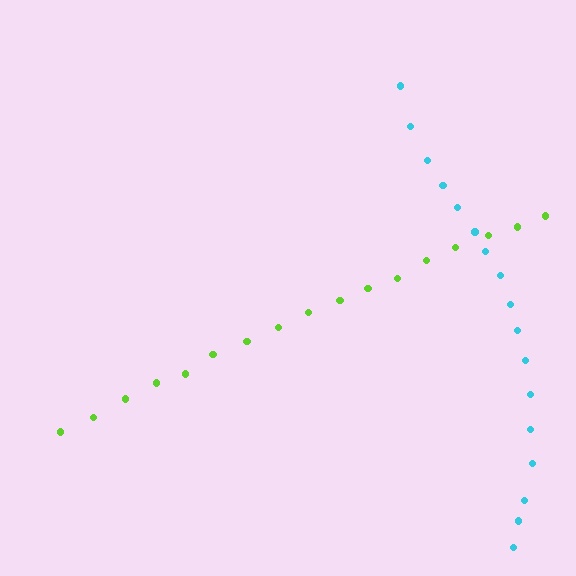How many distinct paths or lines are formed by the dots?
There are 2 distinct paths.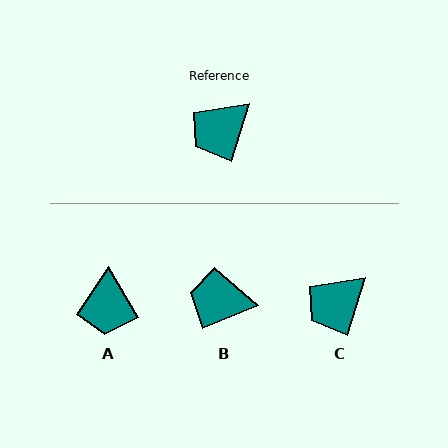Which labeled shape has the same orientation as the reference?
C.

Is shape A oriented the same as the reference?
No, it is off by about 49 degrees.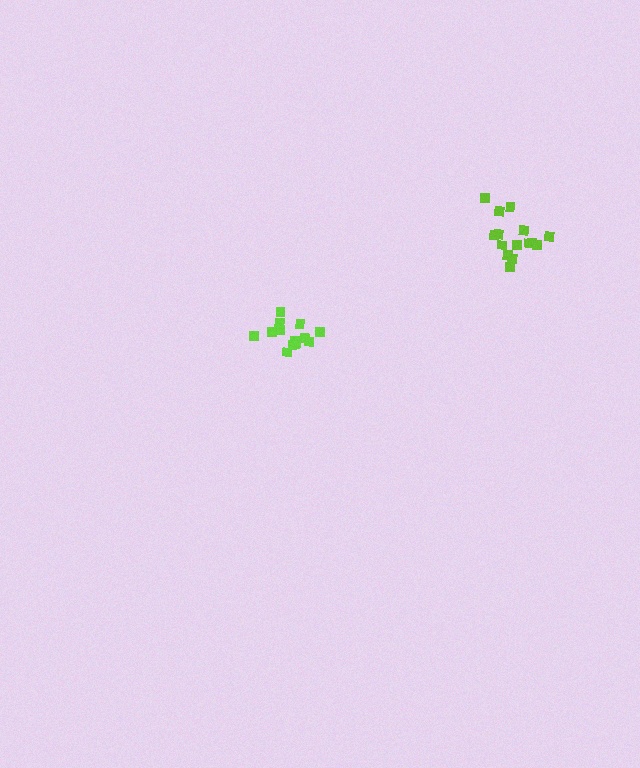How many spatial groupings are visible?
There are 2 spatial groupings.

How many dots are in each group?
Group 1: 13 dots, Group 2: 15 dots (28 total).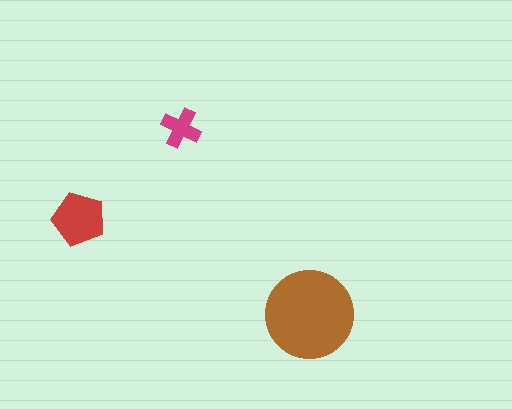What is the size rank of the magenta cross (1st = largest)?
3rd.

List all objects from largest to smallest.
The brown circle, the red pentagon, the magenta cross.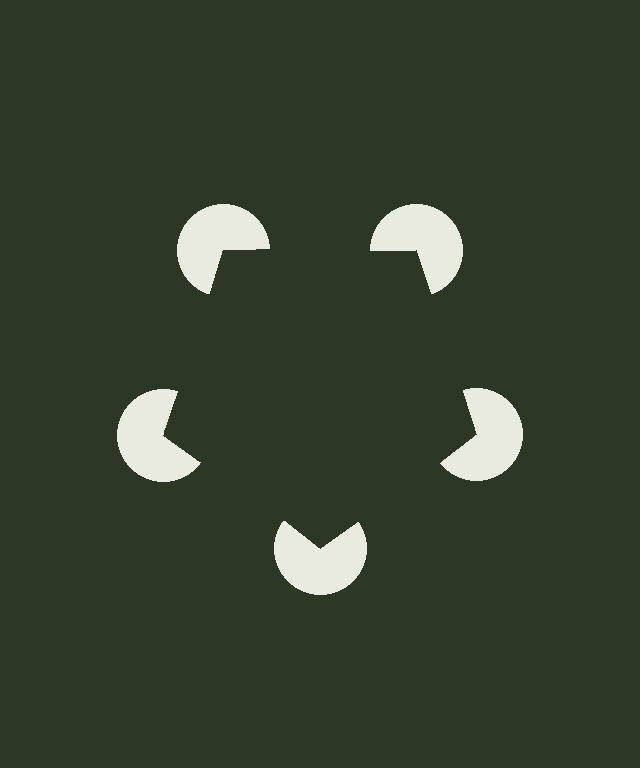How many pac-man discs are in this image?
There are 5 — one at each vertex of the illusory pentagon.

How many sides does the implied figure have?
5 sides.